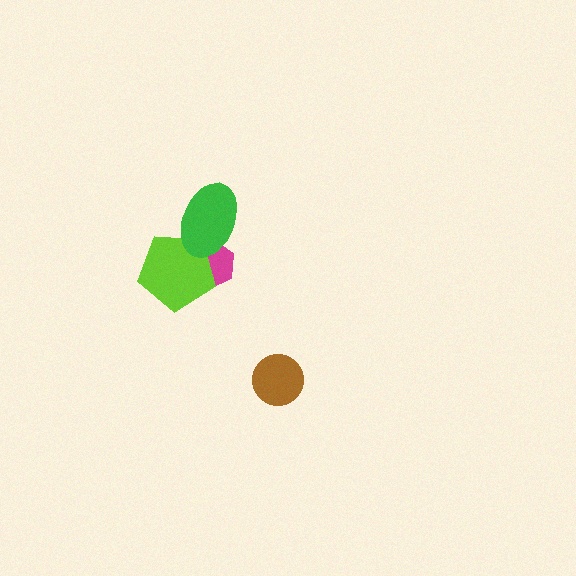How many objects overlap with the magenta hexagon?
2 objects overlap with the magenta hexagon.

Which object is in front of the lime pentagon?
The green ellipse is in front of the lime pentagon.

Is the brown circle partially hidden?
No, no other shape covers it.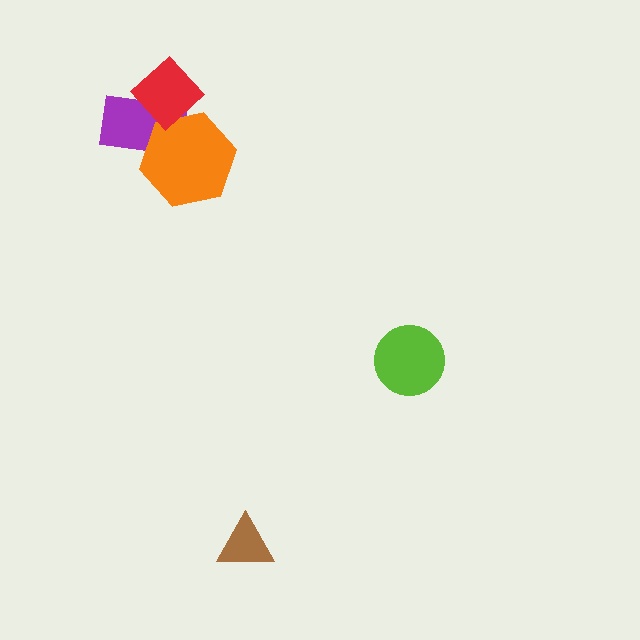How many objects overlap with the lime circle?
0 objects overlap with the lime circle.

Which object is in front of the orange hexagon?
The red diamond is in front of the orange hexagon.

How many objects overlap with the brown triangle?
0 objects overlap with the brown triangle.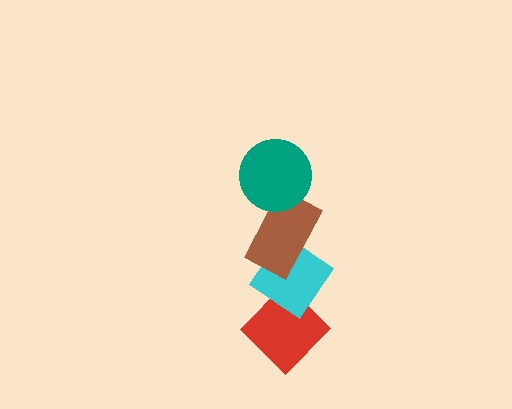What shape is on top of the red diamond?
The cyan diamond is on top of the red diamond.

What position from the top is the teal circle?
The teal circle is 1st from the top.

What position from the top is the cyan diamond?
The cyan diamond is 3rd from the top.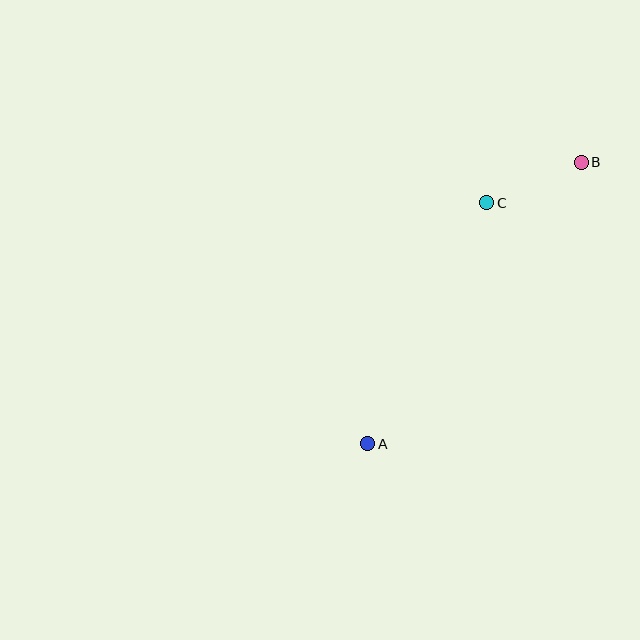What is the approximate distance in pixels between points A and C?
The distance between A and C is approximately 269 pixels.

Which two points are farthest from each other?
Points A and B are farthest from each other.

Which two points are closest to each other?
Points B and C are closest to each other.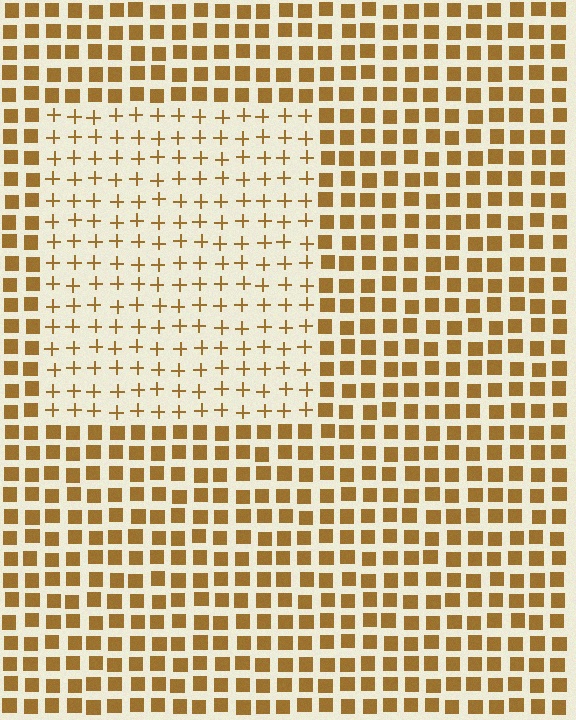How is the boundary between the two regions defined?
The boundary is defined by a change in element shape: plus signs inside vs. squares outside. All elements share the same color and spacing.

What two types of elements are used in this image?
The image uses plus signs inside the rectangle region and squares outside it.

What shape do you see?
I see a rectangle.